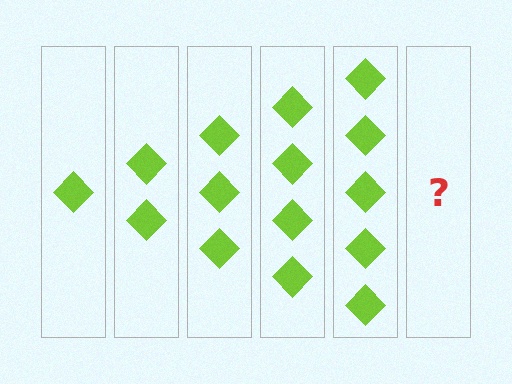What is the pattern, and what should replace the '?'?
The pattern is that each step adds one more diamond. The '?' should be 6 diamonds.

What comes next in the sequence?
The next element should be 6 diamonds.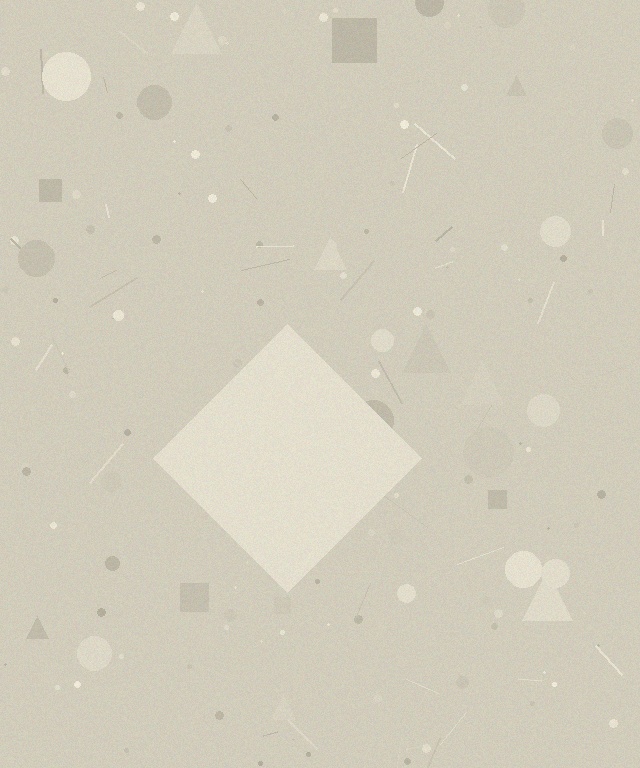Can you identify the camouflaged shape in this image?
The camouflaged shape is a diamond.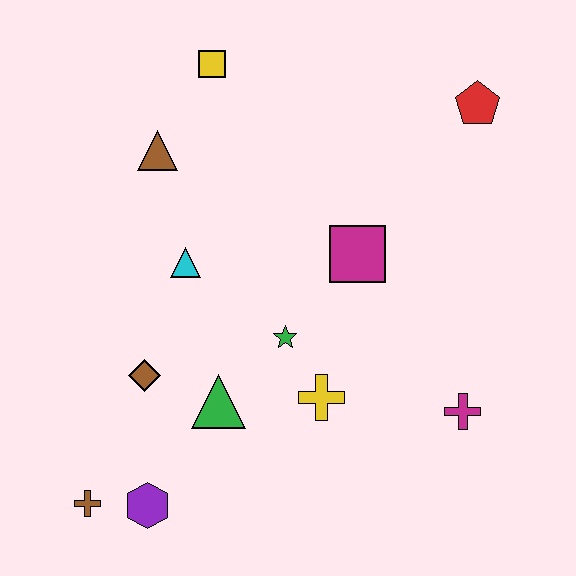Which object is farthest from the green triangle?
The red pentagon is farthest from the green triangle.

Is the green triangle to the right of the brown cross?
Yes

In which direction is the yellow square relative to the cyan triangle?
The yellow square is above the cyan triangle.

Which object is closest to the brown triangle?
The yellow square is closest to the brown triangle.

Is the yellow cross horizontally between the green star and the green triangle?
No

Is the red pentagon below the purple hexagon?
No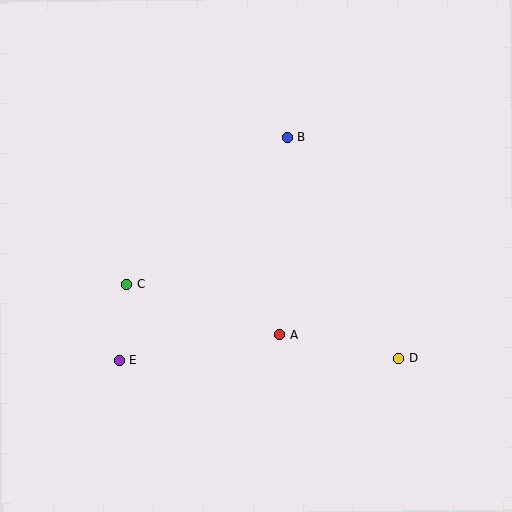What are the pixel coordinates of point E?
Point E is at (119, 361).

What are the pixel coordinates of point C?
Point C is at (127, 284).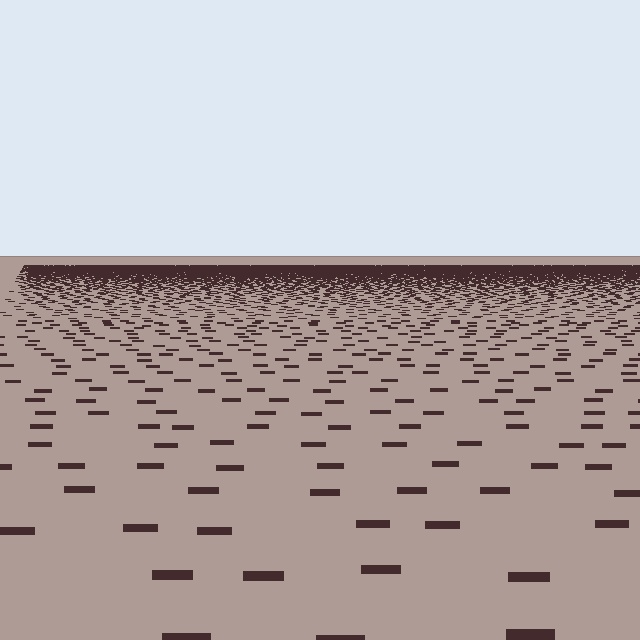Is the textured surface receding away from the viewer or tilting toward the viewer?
The surface is receding away from the viewer. Texture elements get smaller and denser toward the top.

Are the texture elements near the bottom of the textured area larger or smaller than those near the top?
Larger. Near the bottom, elements are closer to the viewer and appear at a bigger on-screen size.